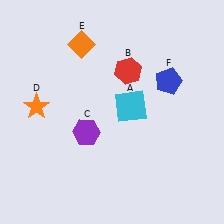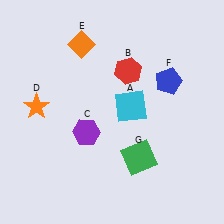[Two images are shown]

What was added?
A green square (G) was added in Image 2.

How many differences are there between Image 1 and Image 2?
There is 1 difference between the two images.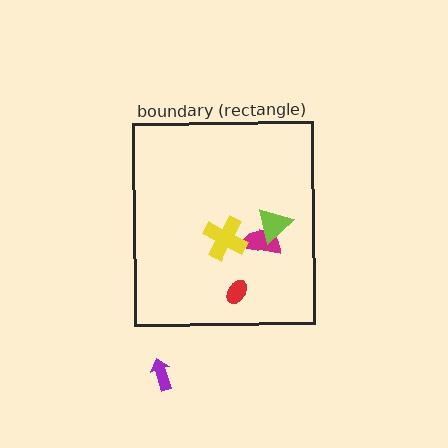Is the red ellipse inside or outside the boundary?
Inside.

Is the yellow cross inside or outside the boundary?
Inside.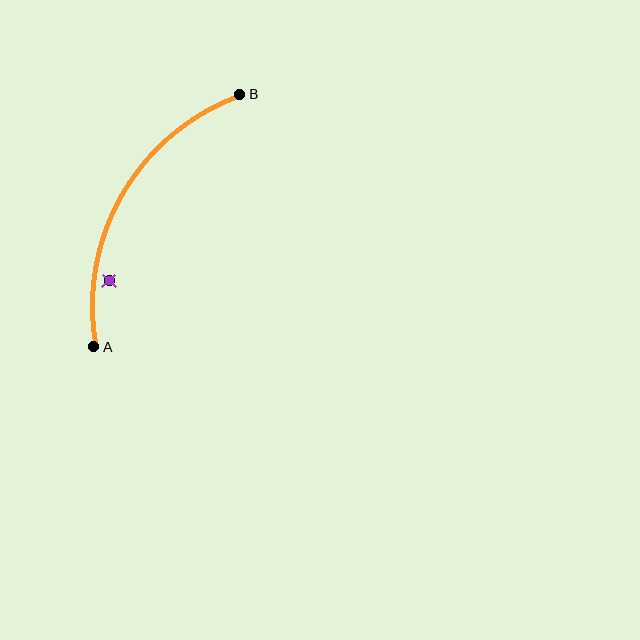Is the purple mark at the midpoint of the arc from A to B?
No — the purple mark does not lie on the arc at all. It sits slightly inside the curve.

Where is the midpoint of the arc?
The arc midpoint is the point on the curve farthest from the straight line joining A and B. It sits to the left of that line.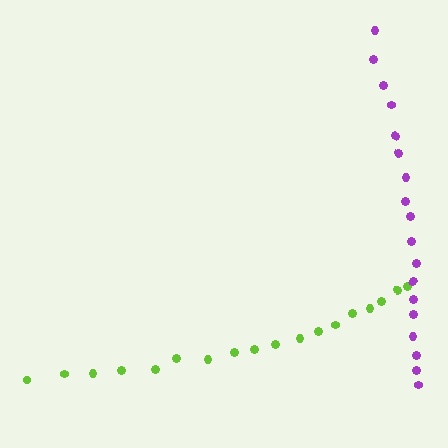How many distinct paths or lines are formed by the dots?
There are 2 distinct paths.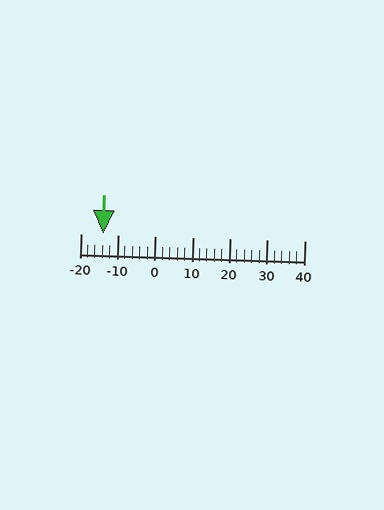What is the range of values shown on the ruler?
The ruler shows values from -20 to 40.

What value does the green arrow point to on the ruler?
The green arrow points to approximately -14.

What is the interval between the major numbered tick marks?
The major tick marks are spaced 10 units apart.